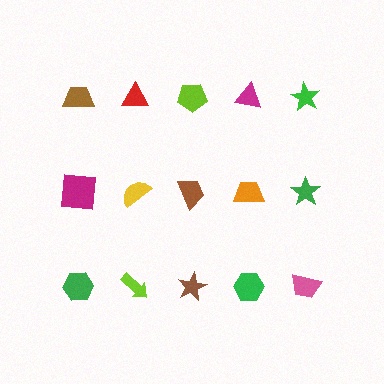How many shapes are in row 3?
5 shapes.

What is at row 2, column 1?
A magenta square.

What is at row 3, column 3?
A brown star.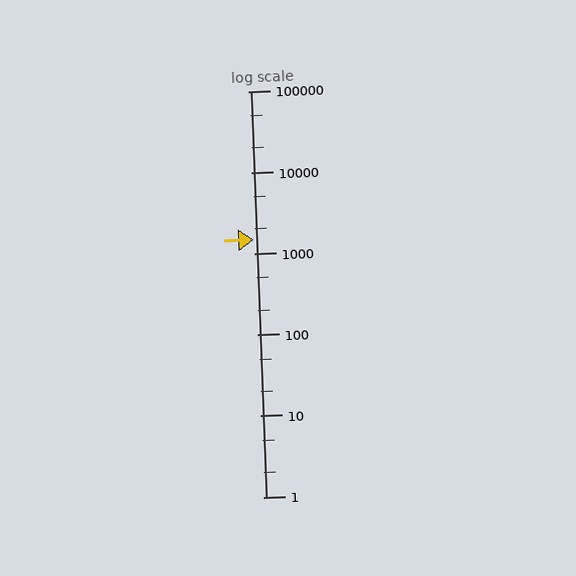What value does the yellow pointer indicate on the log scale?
The pointer indicates approximately 1500.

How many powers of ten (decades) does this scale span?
The scale spans 5 decades, from 1 to 100000.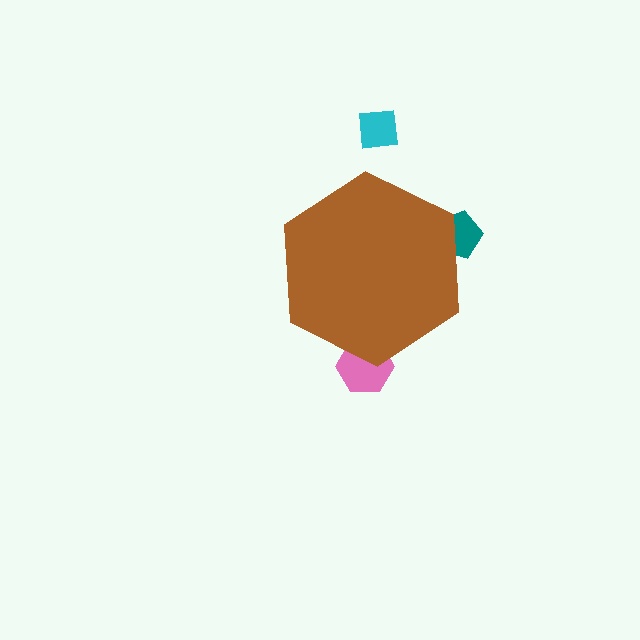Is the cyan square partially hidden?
No, the cyan square is fully visible.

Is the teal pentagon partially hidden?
Yes, the teal pentagon is partially hidden behind the brown hexagon.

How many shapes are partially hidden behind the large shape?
2 shapes are partially hidden.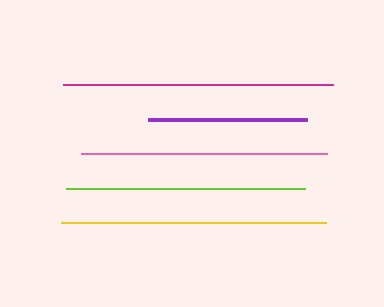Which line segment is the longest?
The magenta line is the longest at approximately 271 pixels.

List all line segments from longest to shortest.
From longest to shortest: magenta, yellow, pink, lime, purple.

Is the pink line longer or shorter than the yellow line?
The yellow line is longer than the pink line.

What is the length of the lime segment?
The lime segment is approximately 238 pixels long.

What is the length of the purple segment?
The purple segment is approximately 160 pixels long.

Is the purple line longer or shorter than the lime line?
The lime line is longer than the purple line.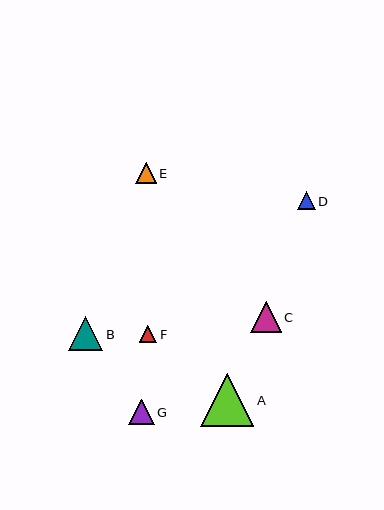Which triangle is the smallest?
Triangle F is the smallest with a size of approximately 18 pixels.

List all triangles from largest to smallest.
From largest to smallest: A, B, C, G, E, D, F.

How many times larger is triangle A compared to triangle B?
Triangle A is approximately 1.5 times the size of triangle B.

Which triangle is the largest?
Triangle A is the largest with a size of approximately 53 pixels.